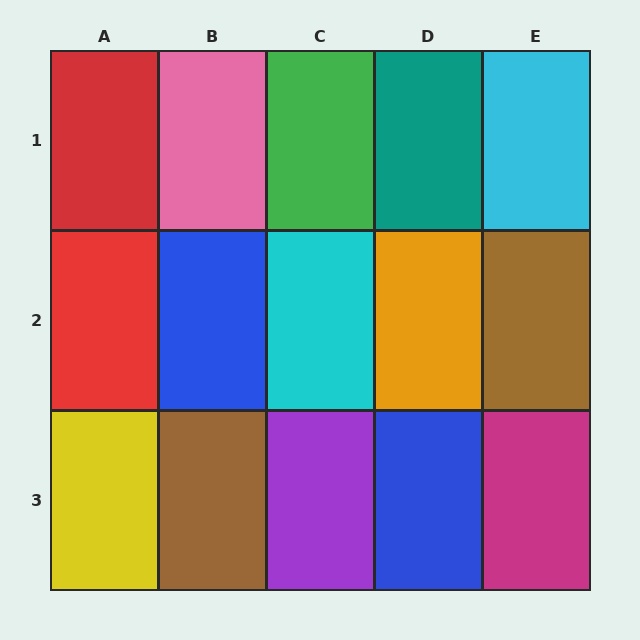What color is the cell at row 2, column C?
Cyan.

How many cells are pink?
1 cell is pink.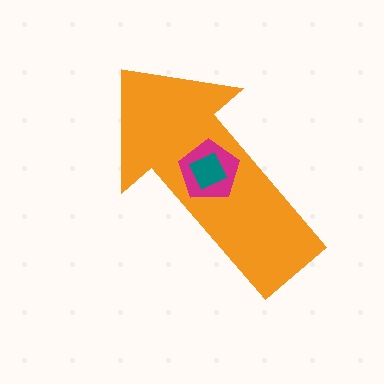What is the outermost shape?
The orange arrow.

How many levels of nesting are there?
3.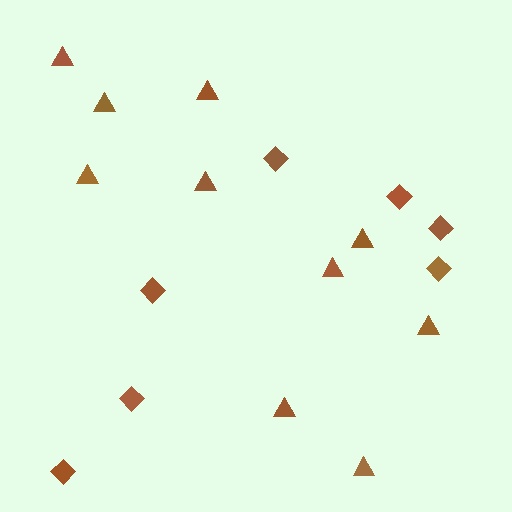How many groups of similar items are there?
There are 2 groups: one group of triangles (10) and one group of diamonds (7).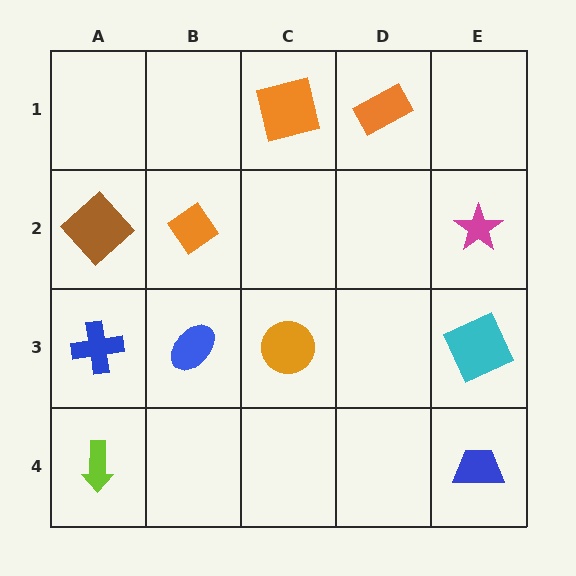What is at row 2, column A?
A brown diamond.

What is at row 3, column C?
An orange circle.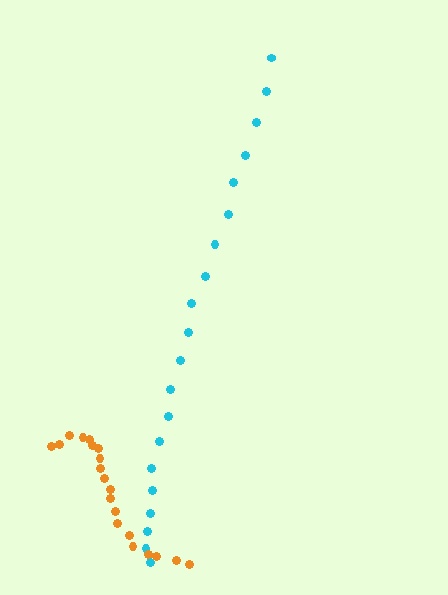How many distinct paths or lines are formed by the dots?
There are 2 distinct paths.